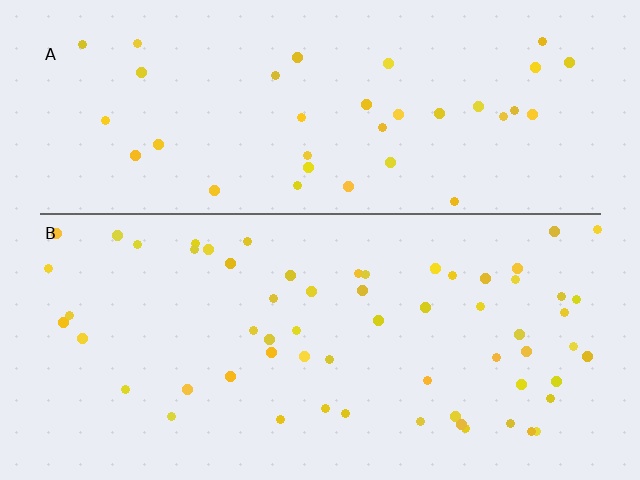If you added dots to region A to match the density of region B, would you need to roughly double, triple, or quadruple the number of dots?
Approximately double.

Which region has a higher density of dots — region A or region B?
B (the bottom).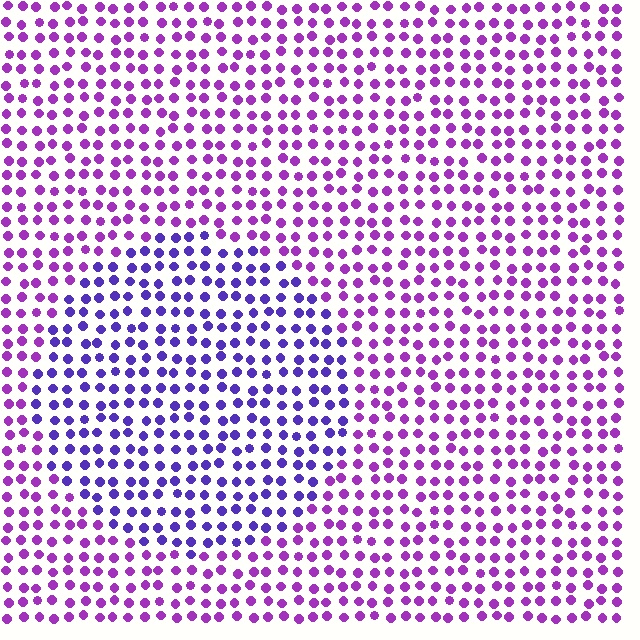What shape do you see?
I see a circle.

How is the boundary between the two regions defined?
The boundary is defined purely by a slight shift in hue (about 34 degrees). Spacing, size, and orientation are identical on both sides.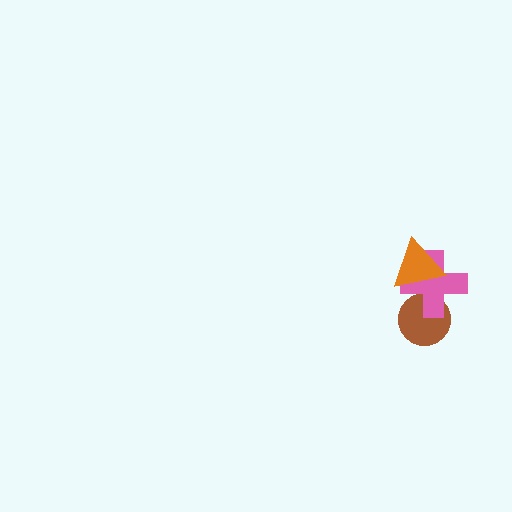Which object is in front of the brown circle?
The pink cross is in front of the brown circle.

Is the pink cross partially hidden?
Yes, it is partially covered by another shape.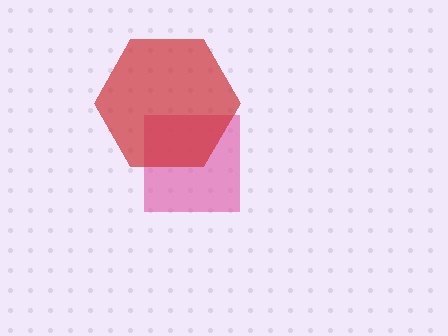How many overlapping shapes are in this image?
There are 2 overlapping shapes in the image.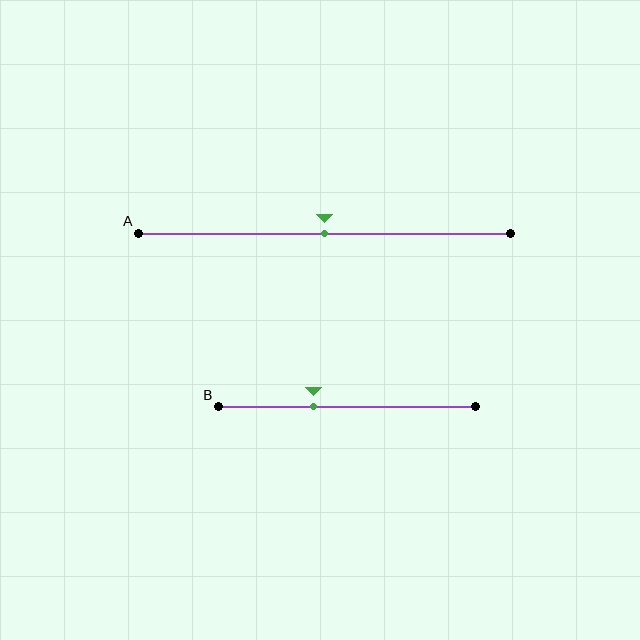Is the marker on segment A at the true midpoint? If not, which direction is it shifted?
Yes, the marker on segment A is at the true midpoint.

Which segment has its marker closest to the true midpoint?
Segment A has its marker closest to the true midpoint.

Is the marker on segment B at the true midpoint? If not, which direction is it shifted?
No, the marker on segment B is shifted to the left by about 13% of the segment length.